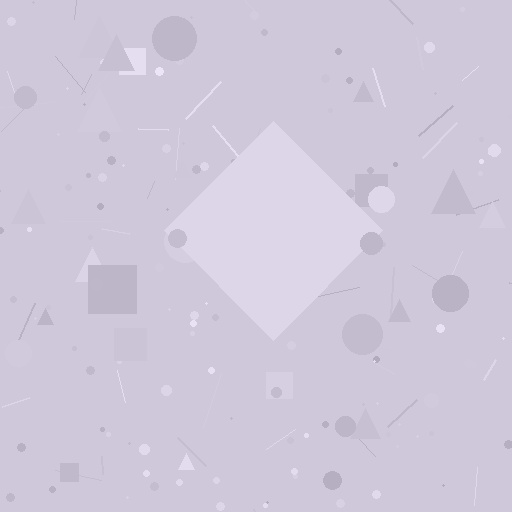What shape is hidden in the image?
A diamond is hidden in the image.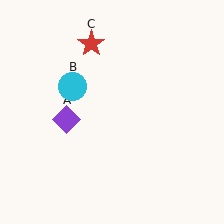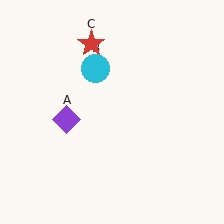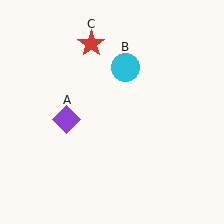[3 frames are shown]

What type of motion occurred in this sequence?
The cyan circle (object B) rotated clockwise around the center of the scene.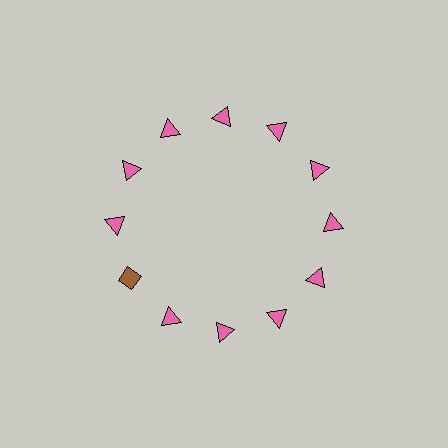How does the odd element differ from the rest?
It differs in both color (brown instead of pink) and shape (diamond instead of triangle).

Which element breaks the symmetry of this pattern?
The brown diamond at roughly the 8 o'clock position breaks the symmetry. All other shapes are pink triangles.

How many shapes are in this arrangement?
There are 12 shapes arranged in a ring pattern.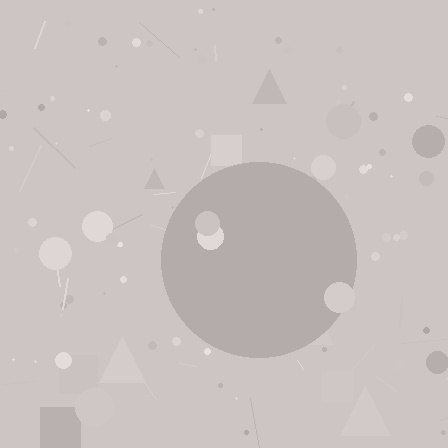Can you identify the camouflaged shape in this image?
The camouflaged shape is a circle.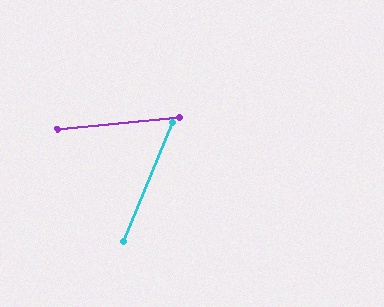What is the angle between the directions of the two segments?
Approximately 62 degrees.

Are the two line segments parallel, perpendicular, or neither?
Neither parallel nor perpendicular — they differ by about 62°.